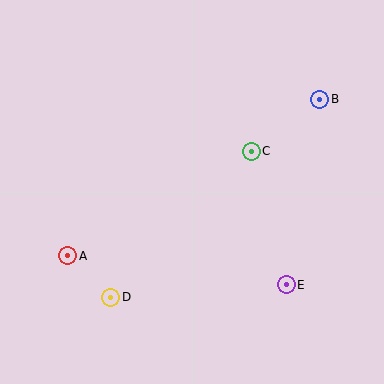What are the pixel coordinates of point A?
Point A is at (68, 256).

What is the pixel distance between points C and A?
The distance between C and A is 211 pixels.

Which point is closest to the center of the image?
Point C at (251, 151) is closest to the center.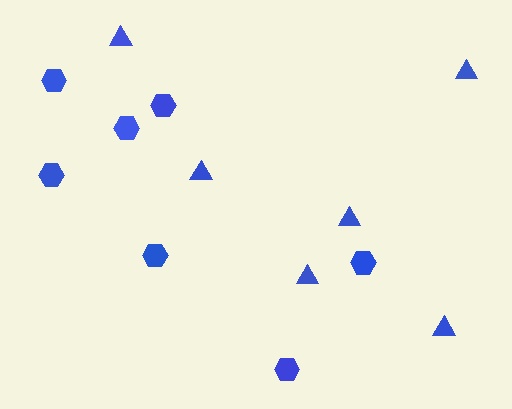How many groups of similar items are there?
There are 2 groups: one group of triangles (6) and one group of hexagons (7).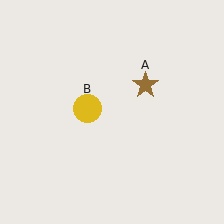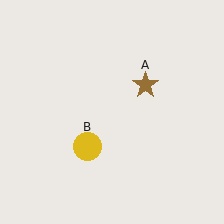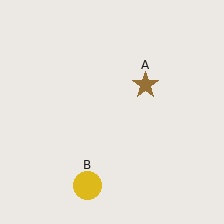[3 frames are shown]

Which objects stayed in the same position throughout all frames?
Brown star (object A) remained stationary.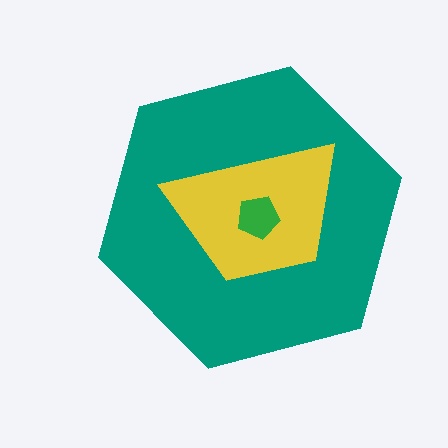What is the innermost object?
The green pentagon.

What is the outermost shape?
The teal hexagon.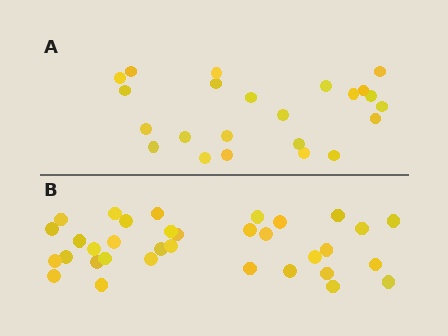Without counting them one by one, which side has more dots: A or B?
Region B (the bottom region) has more dots.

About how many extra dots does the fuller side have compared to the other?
Region B has roughly 12 or so more dots than region A.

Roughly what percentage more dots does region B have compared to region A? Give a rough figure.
About 50% more.